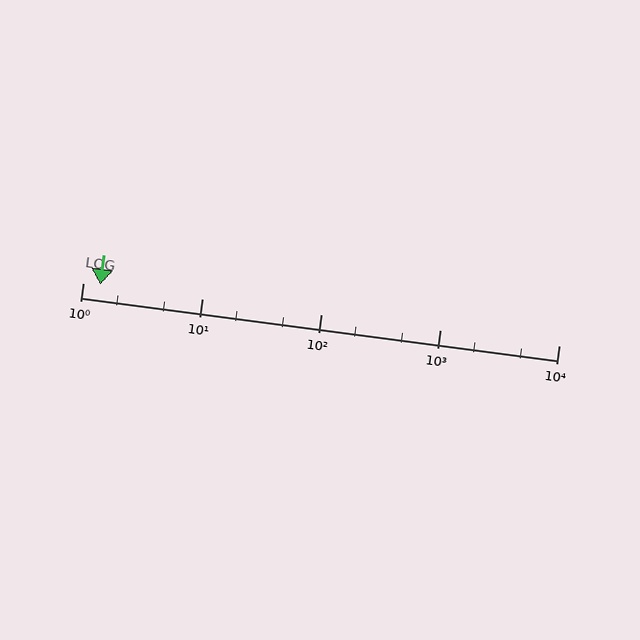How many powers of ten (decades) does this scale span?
The scale spans 4 decades, from 1 to 10000.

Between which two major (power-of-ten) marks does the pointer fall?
The pointer is between 1 and 10.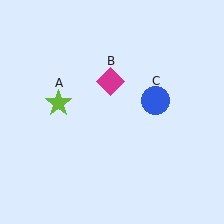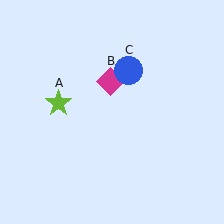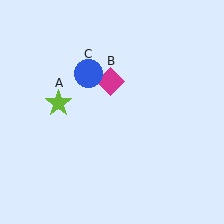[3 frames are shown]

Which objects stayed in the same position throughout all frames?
Lime star (object A) and magenta diamond (object B) remained stationary.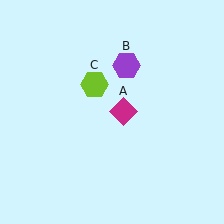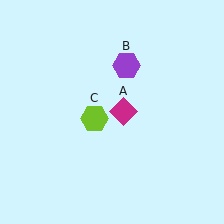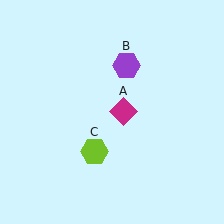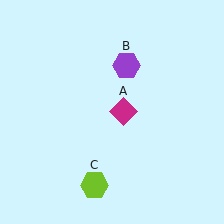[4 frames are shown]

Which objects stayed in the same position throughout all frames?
Magenta diamond (object A) and purple hexagon (object B) remained stationary.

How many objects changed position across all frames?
1 object changed position: lime hexagon (object C).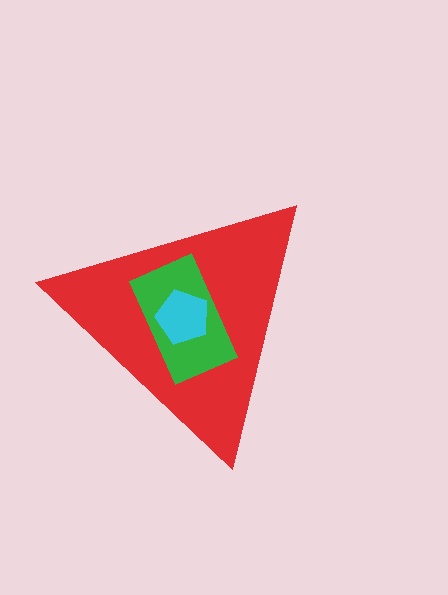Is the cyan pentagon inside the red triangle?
Yes.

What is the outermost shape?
The red triangle.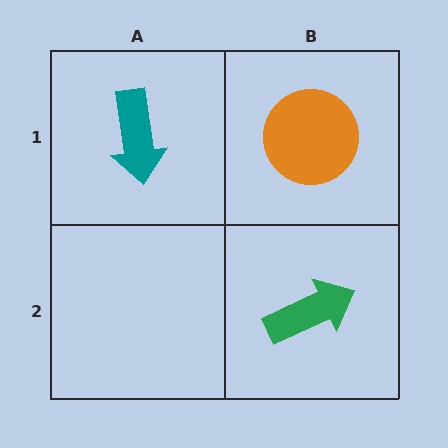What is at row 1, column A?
A teal arrow.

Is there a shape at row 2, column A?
No, that cell is empty.